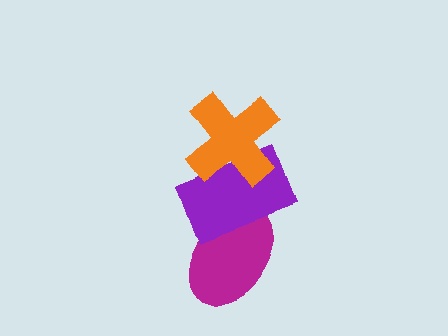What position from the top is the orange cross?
The orange cross is 1st from the top.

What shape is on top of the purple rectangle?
The orange cross is on top of the purple rectangle.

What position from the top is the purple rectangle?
The purple rectangle is 2nd from the top.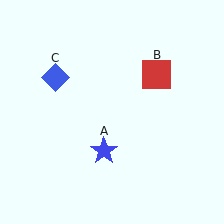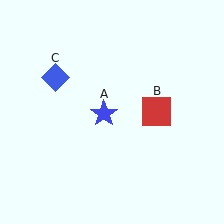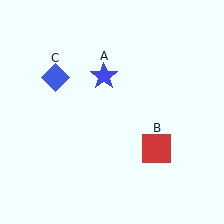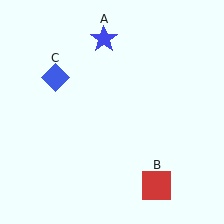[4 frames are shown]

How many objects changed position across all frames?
2 objects changed position: blue star (object A), red square (object B).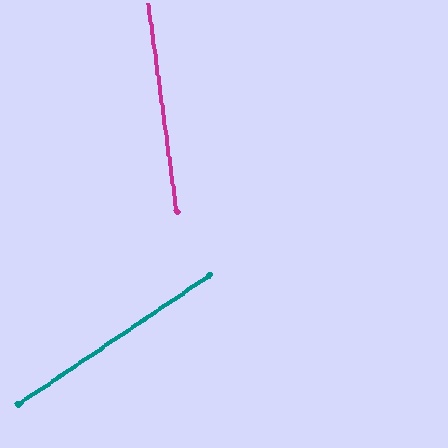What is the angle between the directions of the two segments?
Approximately 64 degrees.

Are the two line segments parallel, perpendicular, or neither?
Neither parallel nor perpendicular — they differ by about 64°.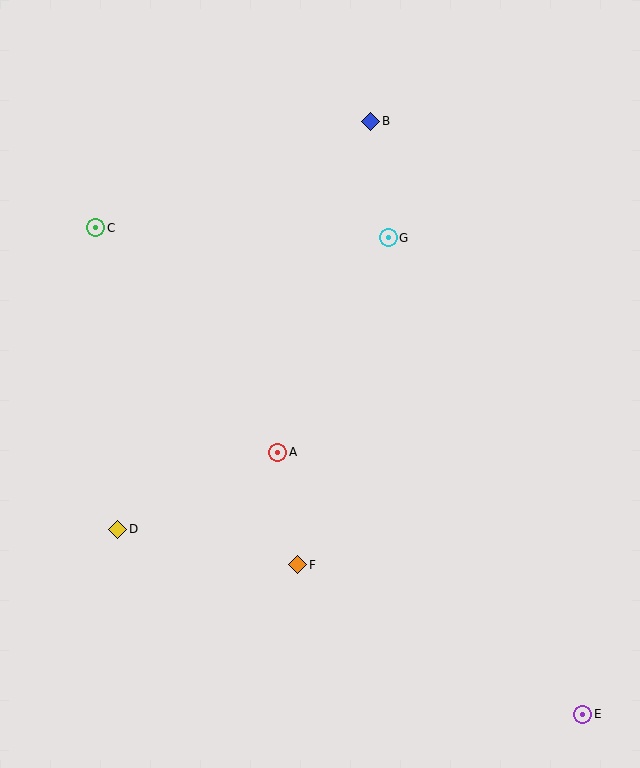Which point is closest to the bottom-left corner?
Point D is closest to the bottom-left corner.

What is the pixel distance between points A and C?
The distance between A and C is 289 pixels.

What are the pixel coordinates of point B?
Point B is at (371, 121).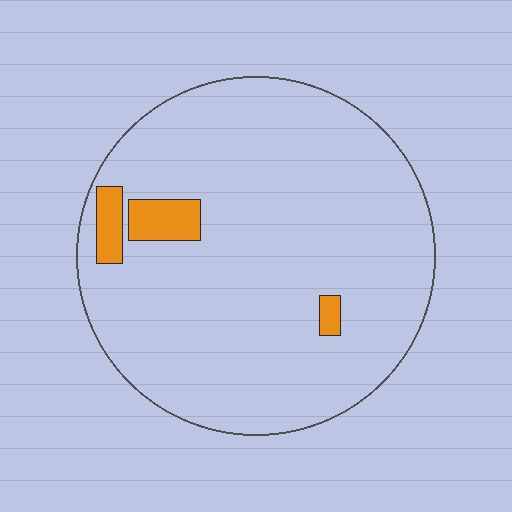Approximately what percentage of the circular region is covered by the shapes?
Approximately 5%.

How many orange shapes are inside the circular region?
3.